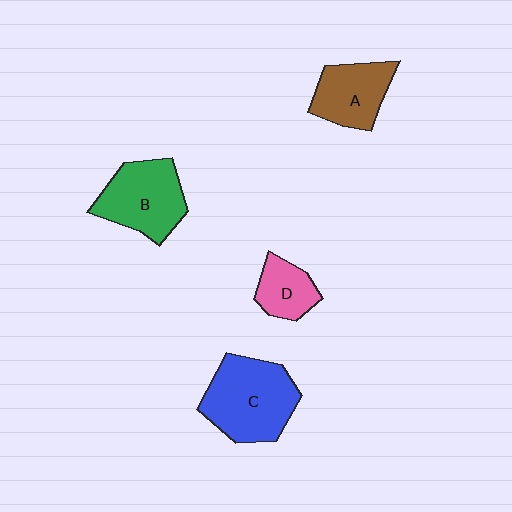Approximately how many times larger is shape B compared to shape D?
Approximately 1.8 times.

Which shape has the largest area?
Shape C (blue).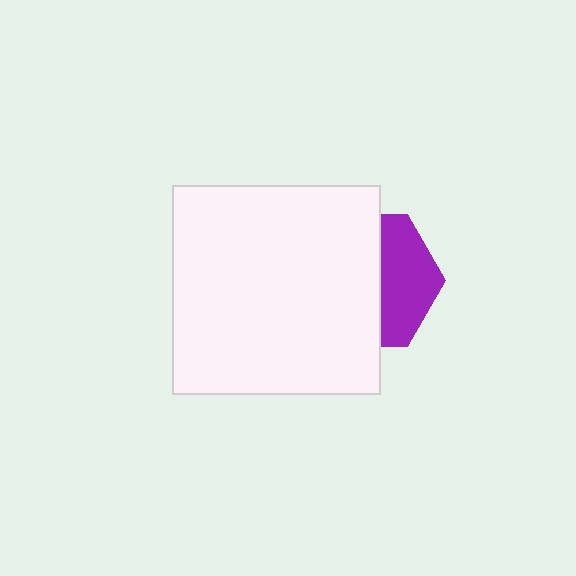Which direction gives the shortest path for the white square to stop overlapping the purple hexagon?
Moving left gives the shortest separation.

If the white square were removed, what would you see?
You would see the complete purple hexagon.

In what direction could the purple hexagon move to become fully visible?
The purple hexagon could move right. That would shift it out from behind the white square entirely.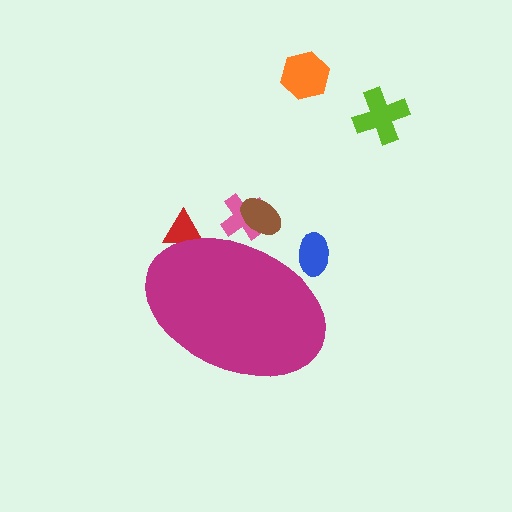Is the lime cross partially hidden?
No, the lime cross is fully visible.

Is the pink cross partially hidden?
Yes, the pink cross is partially hidden behind the magenta ellipse.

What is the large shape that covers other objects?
A magenta ellipse.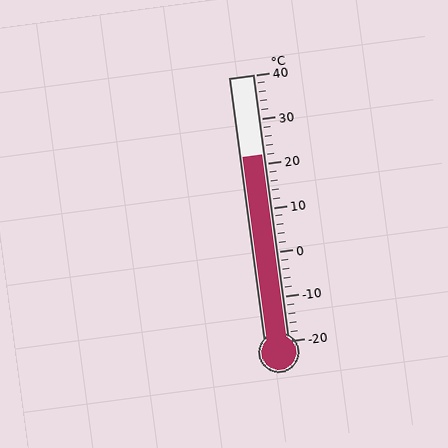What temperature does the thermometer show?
The thermometer shows approximately 22°C.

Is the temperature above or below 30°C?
The temperature is below 30°C.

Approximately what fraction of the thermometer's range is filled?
The thermometer is filled to approximately 70% of its range.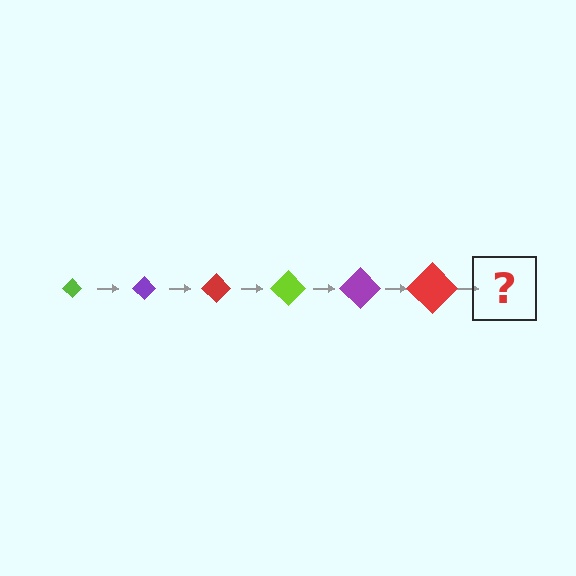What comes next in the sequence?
The next element should be a lime diamond, larger than the previous one.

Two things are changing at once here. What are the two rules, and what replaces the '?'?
The two rules are that the diamond grows larger each step and the color cycles through lime, purple, and red. The '?' should be a lime diamond, larger than the previous one.